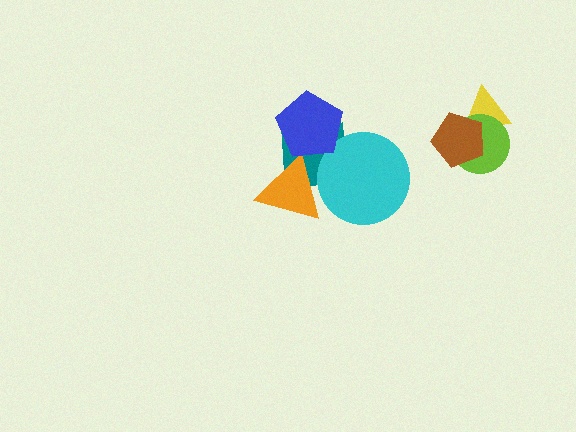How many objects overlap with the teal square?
3 objects overlap with the teal square.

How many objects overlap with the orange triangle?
2 objects overlap with the orange triangle.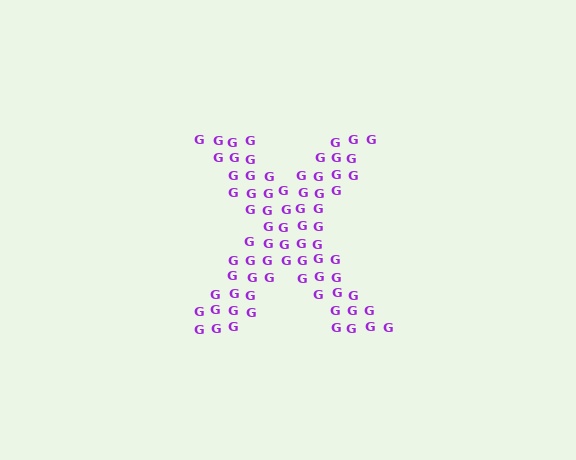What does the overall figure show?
The overall figure shows the letter X.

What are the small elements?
The small elements are letter G's.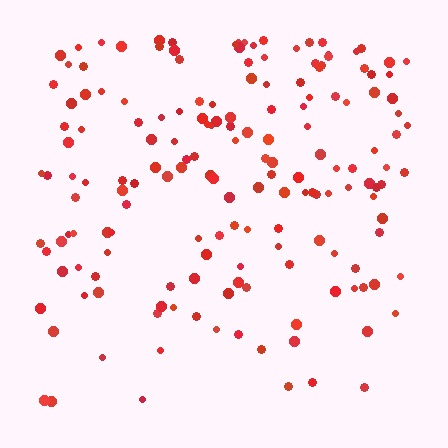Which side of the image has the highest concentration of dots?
The top.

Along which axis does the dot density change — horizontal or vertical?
Vertical.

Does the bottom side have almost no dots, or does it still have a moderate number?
Still a moderate number, just noticeably fewer than the top.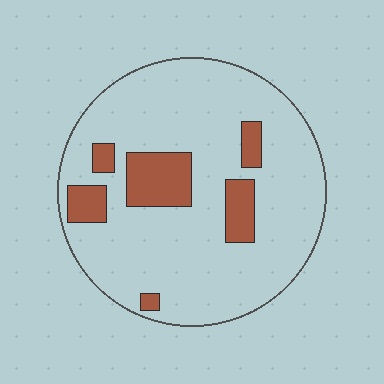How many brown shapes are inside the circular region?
6.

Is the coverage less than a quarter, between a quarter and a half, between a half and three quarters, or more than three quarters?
Less than a quarter.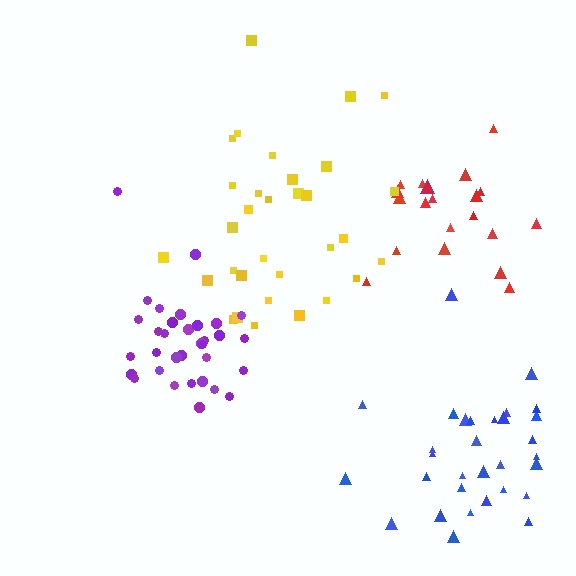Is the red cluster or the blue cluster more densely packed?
Red.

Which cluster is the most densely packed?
Purple.